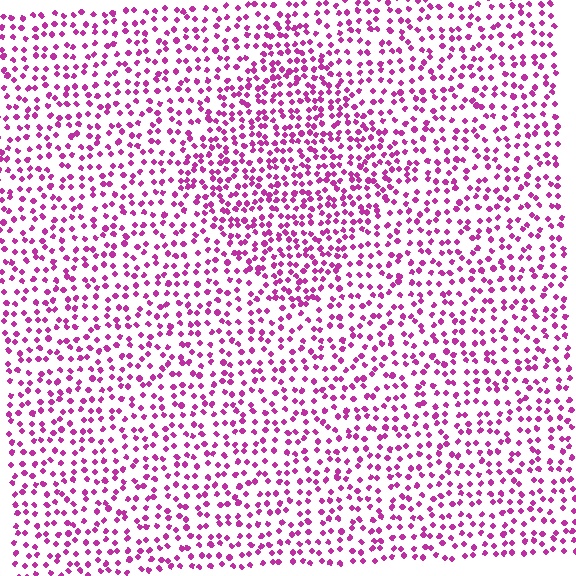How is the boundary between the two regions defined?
The boundary is defined by a change in element density (approximately 1.5x ratio). All elements are the same color, size, and shape.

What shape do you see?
I see a diamond.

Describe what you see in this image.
The image contains small magenta elements arranged at two different densities. A diamond-shaped region is visible where the elements are more densely packed than the surrounding area.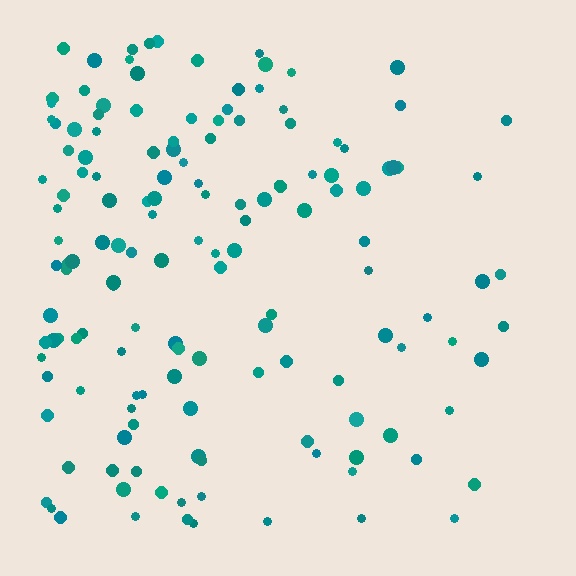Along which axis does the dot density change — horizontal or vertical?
Horizontal.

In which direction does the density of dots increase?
From right to left, with the left side densest.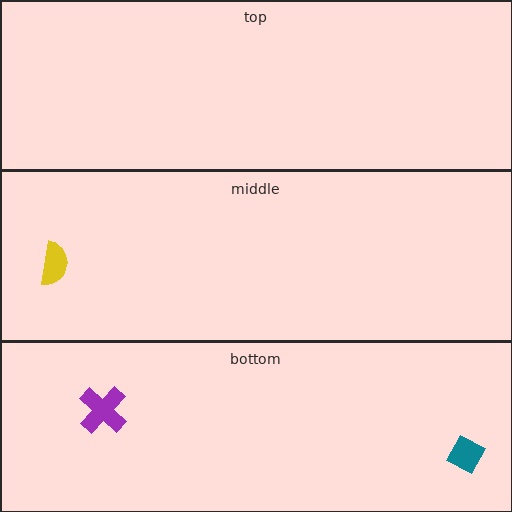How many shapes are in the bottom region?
2.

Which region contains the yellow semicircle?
The middle region.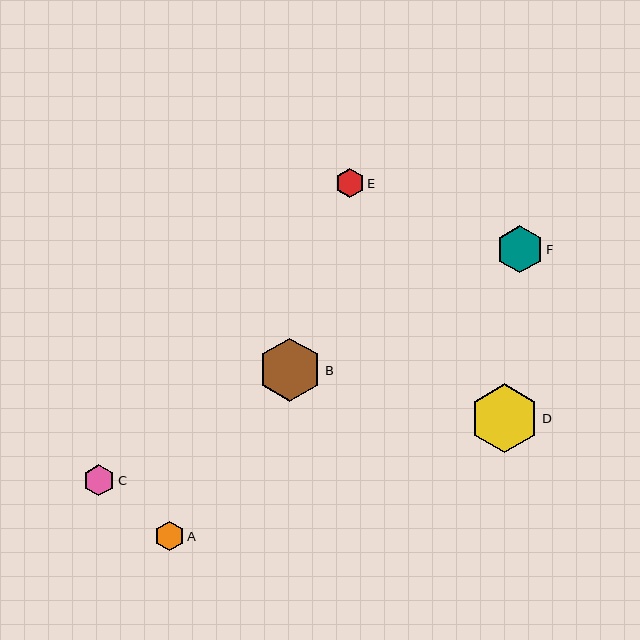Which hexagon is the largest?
Hexagon D is the largest with a size of approximately 69 pixels.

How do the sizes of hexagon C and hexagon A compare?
Hexagon C and hexagon A are approximately the same size.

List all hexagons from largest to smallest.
From largest to smallest: D, B, F, C, A, E.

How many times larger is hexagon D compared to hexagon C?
Hexagon D is approximately 2.2 times the size of hexagon C.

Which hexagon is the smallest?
Hexagon E is the smallest with a size of approximately 29 pixels.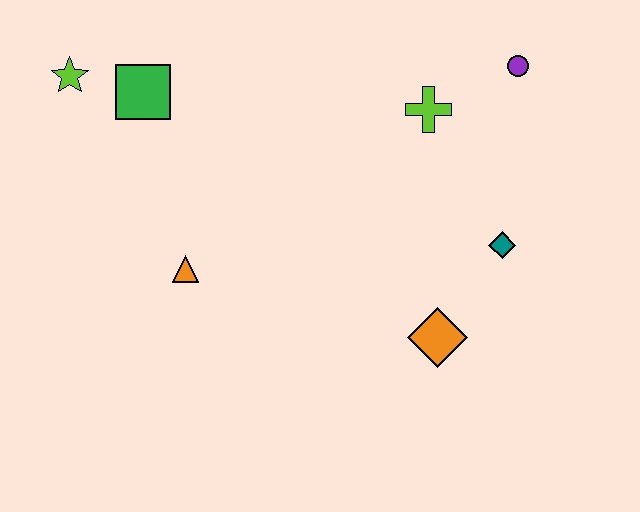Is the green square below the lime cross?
No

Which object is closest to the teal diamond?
The orange diamond is closest to the teal diamond.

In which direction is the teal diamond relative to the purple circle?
The teal diamond is below the purple circle.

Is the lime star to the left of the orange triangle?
Yes